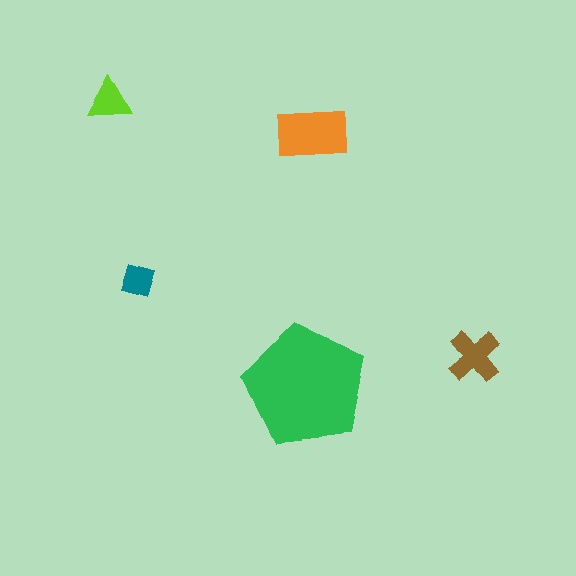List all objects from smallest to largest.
The teal diamond, the lime triangle, the brown cross, the orange rectangle, the green pentagon.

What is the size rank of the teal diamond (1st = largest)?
5th.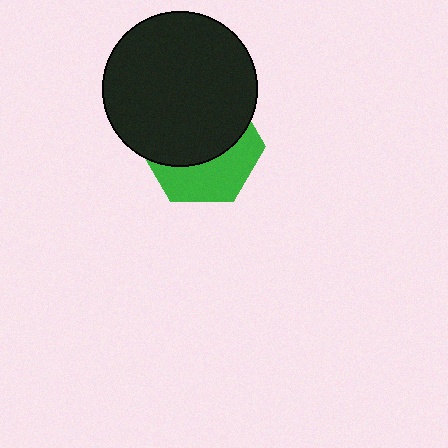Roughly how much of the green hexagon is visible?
A small part of it is visible (roughly 40%).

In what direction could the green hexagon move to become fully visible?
The green hexagon could move down. That would shift it out from behind the black circle entirely.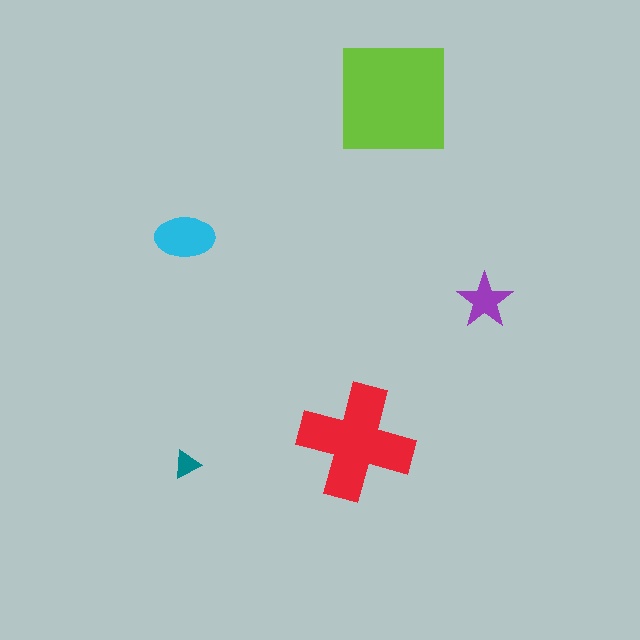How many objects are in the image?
There are 5 objects in the image.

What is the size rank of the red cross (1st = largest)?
2nd.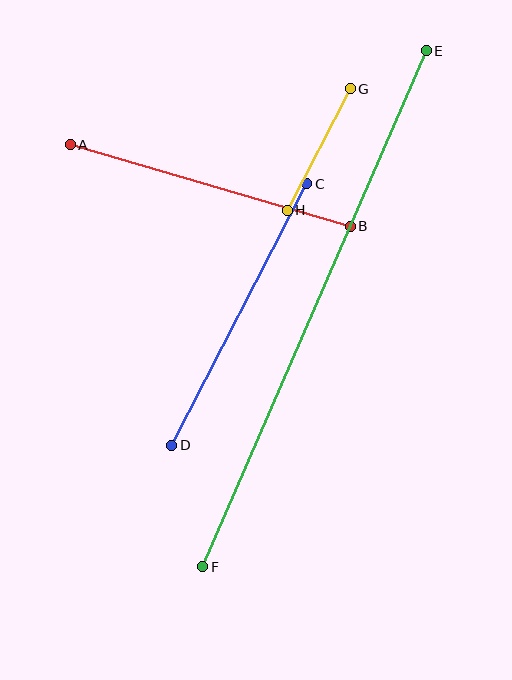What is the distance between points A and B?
The distance is approximately 292 pixels.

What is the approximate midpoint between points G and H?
The midpoint is at approximately (319, 150) pixels.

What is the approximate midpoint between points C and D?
The midpoint is at approximately (239, 315) pixels.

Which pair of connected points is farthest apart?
Points E and F are farthest apart.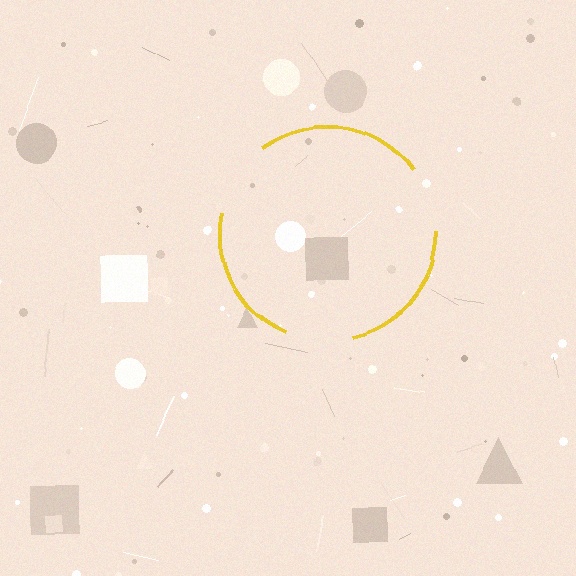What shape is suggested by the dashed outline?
The dashed outline suggests a circle.